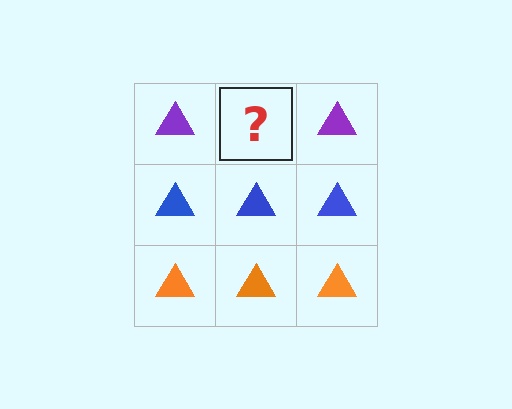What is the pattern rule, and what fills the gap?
The rule is that each row has a consistent color. The gap should be filled with a purple triangle.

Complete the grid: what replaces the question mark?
The question mark should be replaced with a purple triangle.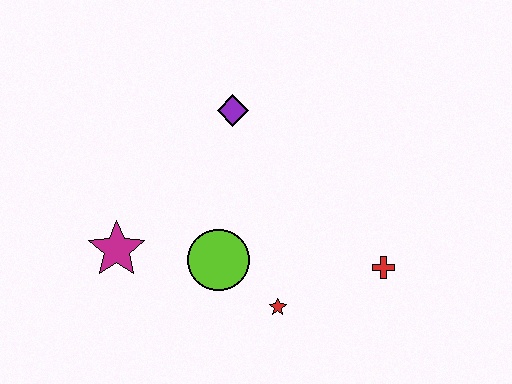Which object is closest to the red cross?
The red star is closest to the red cross.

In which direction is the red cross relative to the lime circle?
The red cross is to the right of the lime circle.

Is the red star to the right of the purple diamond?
Yes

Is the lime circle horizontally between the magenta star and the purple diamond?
Yes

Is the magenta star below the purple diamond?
Yes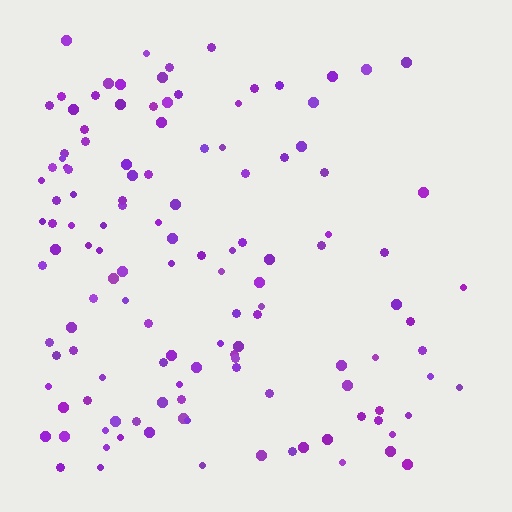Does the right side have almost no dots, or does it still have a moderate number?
Still a moderate number, just noticeably fewer than the left.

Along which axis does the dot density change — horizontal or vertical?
Horizontal.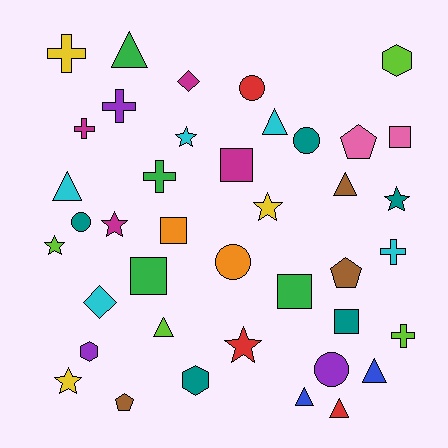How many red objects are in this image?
There are 3 red objects.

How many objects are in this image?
There are 40 objects.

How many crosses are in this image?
There are 6 crosses.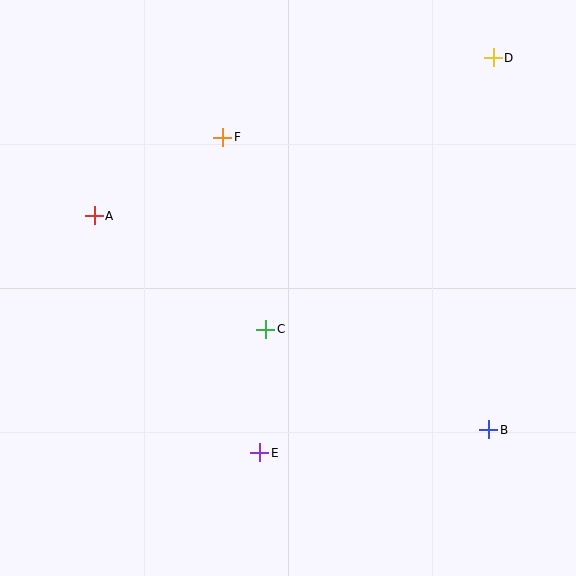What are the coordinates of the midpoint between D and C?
The midpoint between D and C is at (380, 194).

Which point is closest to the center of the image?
Point C at (266, 329) is closest to the center.